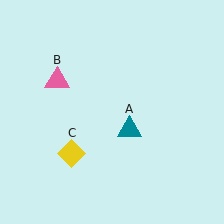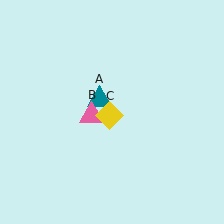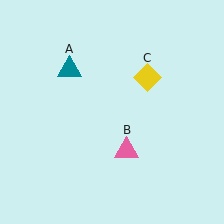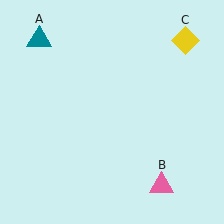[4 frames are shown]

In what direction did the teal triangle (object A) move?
The teal triangle (object A) moved up and to the left.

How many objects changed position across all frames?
3 objects changed position: teal triangle (object A), pink triangle (object B), yellow diamond (object C).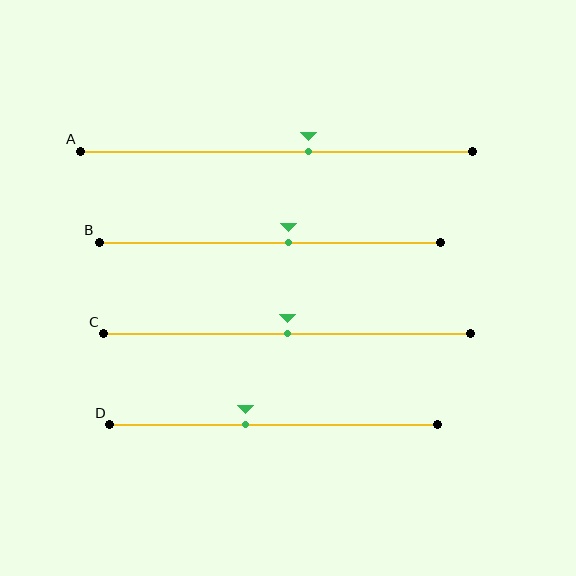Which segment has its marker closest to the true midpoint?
Segment C has its marker closest to the true midpoint.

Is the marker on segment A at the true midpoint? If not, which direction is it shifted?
No, the marker on segment A is shifted to the right by about 8% of the segment length.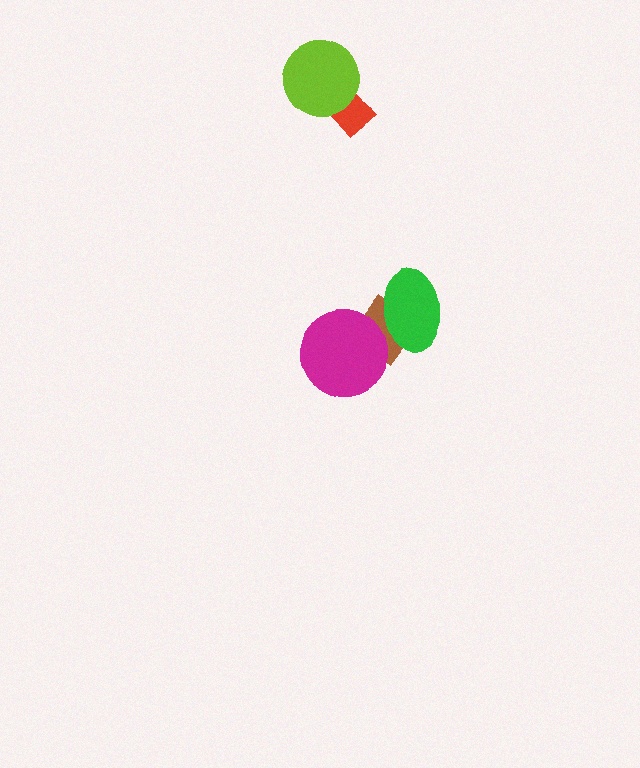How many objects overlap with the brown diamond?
2 objects overlap with the brown diamond.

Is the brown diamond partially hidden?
Yes, it is partially covered by another shape.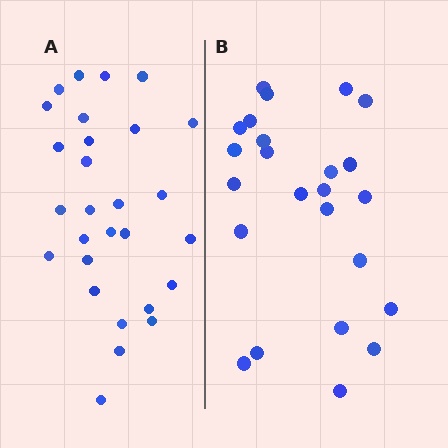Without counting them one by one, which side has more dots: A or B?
Region A (the left region) has more dots.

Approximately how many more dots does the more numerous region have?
Region A has about 4 more dots than region B.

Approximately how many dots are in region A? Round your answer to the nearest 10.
About 30 dots. (The exact count is 28, which rounds to 30.)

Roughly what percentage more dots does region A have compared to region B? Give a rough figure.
About 15% more.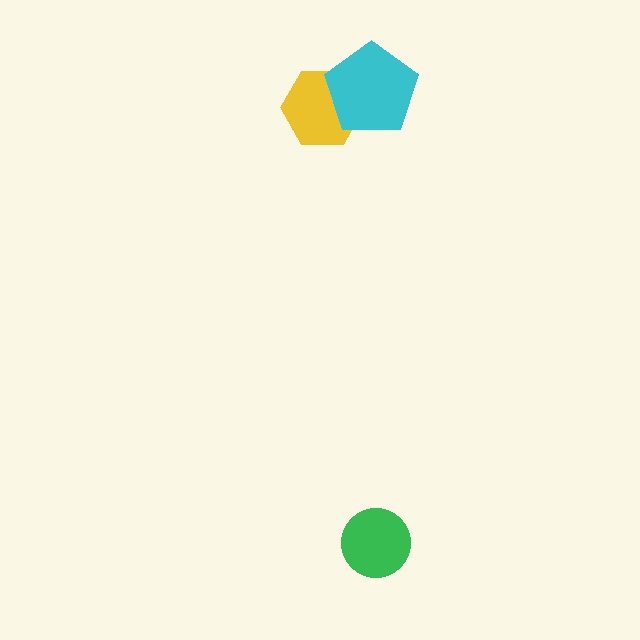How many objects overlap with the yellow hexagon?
1 object overlaps with the yellow hexagon.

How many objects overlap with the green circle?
0 objects overlap with the green circle.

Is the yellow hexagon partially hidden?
Yes, it is partially covered by another shape.